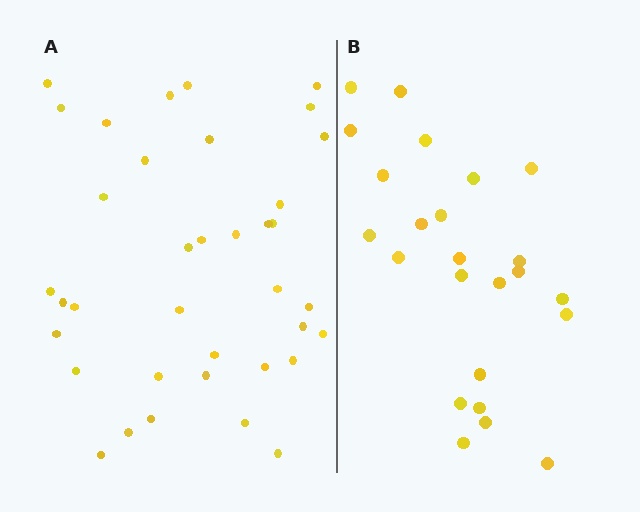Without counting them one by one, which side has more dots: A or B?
Region A (the left region) has more dots.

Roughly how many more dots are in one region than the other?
Region A has approximately 15 more dots than region B.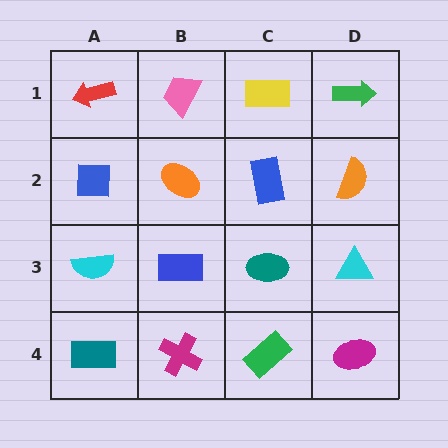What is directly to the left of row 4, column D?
A green rectangle.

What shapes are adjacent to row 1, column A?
A blue square (row 2, column A), a pink trapezoid (row 1, column B).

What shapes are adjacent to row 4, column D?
A cyan triangle (row 3, column D), a green rectangle (row 4, column C).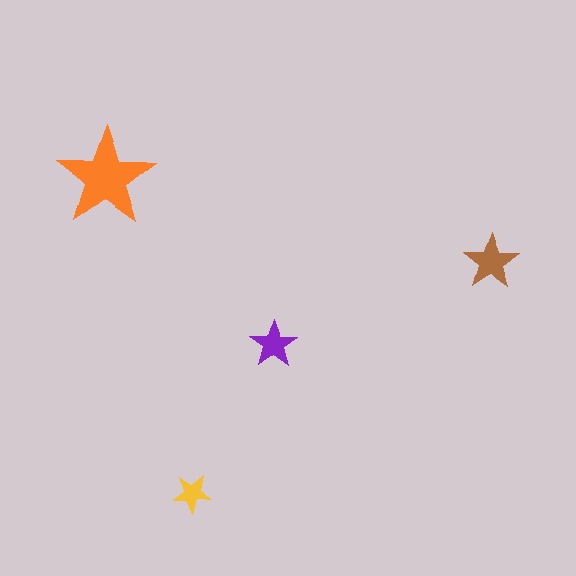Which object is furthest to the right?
The brown star is rightmost.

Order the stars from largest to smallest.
the orange one, the brown one, the purple one, the yellow one.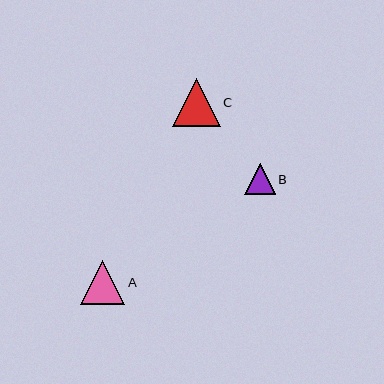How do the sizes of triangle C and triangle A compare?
Triangle C and triangle A are approximately the same size.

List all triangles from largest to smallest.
From largest to smallest: C, A, B.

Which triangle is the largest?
Triangle C is the largest with a size of approximately 48 pixels.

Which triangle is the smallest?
Triangle B is the smallest with a size of approximately 31 pixels.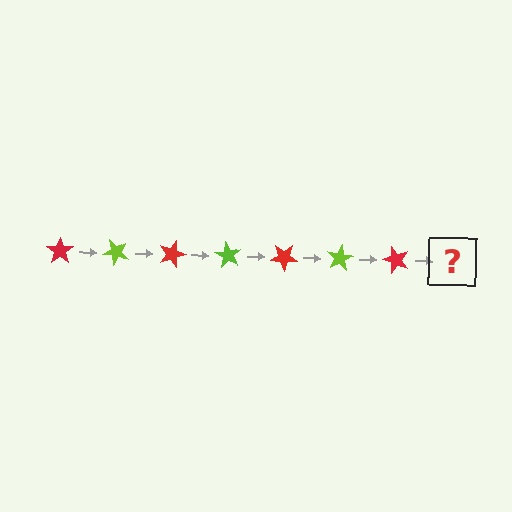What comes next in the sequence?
The next element should be a lime star, rotated 315 degrees from the start.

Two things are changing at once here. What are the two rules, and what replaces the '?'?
The two rules are that it rotates 45 degrees each step and the color cycles through red and lime. The '?' should be a lime star, rotated 315 degrees from the start.